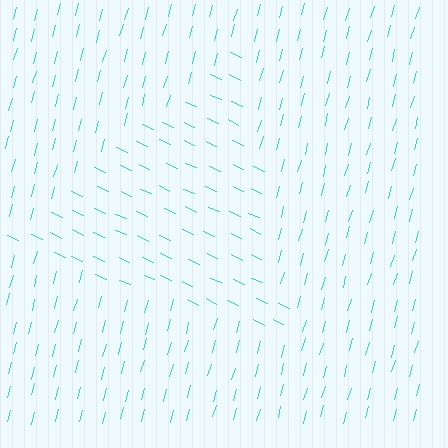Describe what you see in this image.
The image is filled with small cyan line segments. A triangle region in the image has lines oriented differently from the surrounding lines, creating a visible texture boundary.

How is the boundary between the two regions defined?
The boundary is defined purely by a change in line orientation (approximately 81 degrees difference). All lines are the same color and thickness.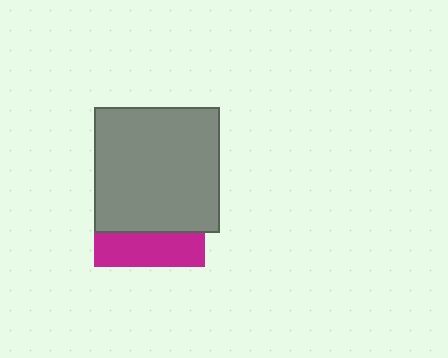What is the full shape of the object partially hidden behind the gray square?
The partially hidden object is a magenta square.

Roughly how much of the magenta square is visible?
A small part of it is visible (roughly 31%).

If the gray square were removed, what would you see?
You would see the complete magenta square.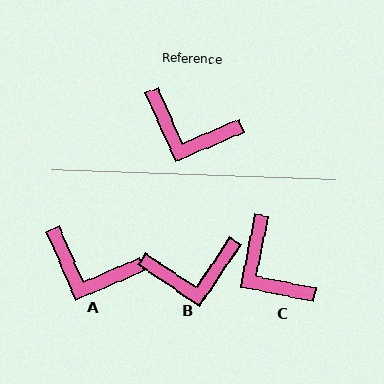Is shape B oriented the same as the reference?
No, it is off by about 32 degrees.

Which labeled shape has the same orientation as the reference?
A.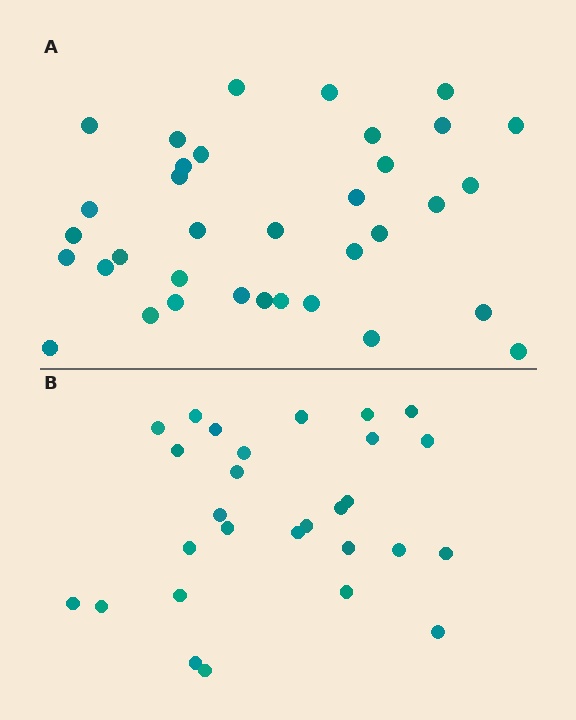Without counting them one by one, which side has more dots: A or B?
Region A (the top region) has more dots.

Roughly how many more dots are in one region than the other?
Region A has roughly 8 or so more dots than region B.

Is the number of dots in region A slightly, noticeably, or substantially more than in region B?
Region A has noticeably more, but not dramatically so. The ratio is roughly 1.2 to 1.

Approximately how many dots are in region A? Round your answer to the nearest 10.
About 40 dots. (The exact count is 35, which rounds to 40.)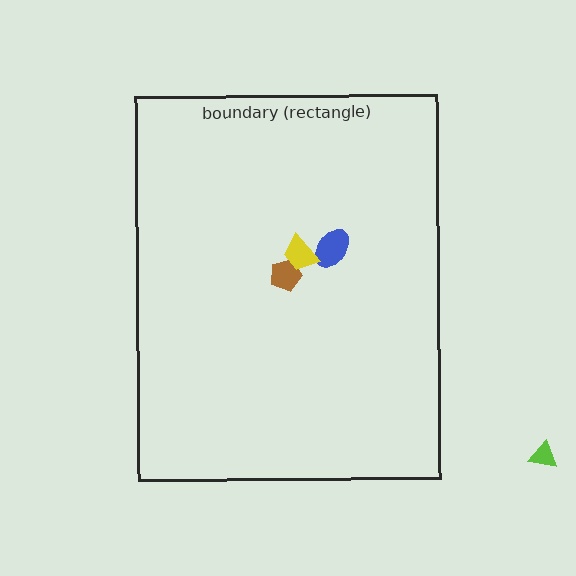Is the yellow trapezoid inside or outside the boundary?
Inside.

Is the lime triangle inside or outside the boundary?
Outside.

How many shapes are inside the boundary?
3 inside, 1 outside.